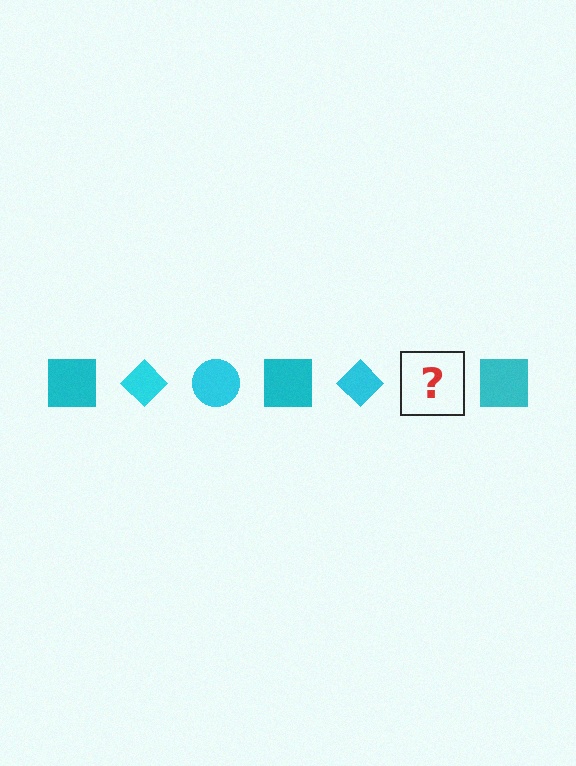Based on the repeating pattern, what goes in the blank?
The blank should be a cyan circle.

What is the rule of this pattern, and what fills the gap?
The rule is that the pattern cycles through square, diamond, circle shapes in cyan. The gap should be filled with a cyan circle.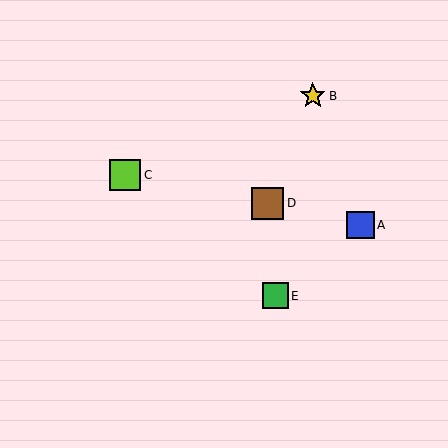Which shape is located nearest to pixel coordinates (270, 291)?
The green square (labeled E) at (275, 296) is nearest to that location.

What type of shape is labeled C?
Shape C is a lime square.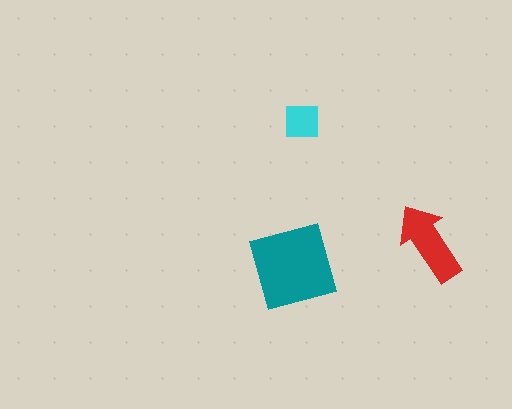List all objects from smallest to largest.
The cyan square, the red arrow, the teal square.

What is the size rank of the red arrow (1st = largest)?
2nd.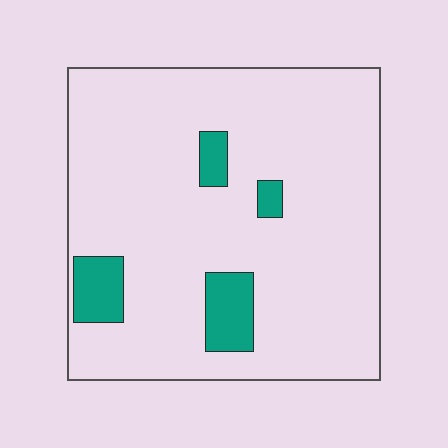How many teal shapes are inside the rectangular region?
4.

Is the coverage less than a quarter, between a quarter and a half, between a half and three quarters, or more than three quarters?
Less than a quarter.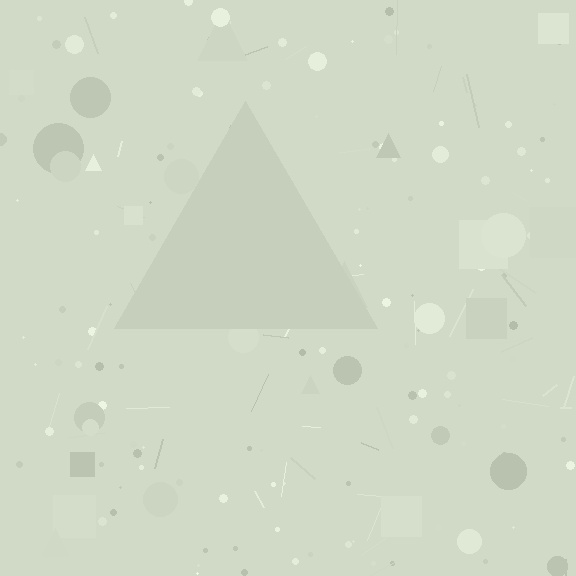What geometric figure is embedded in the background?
A triangle is embedded in the background.